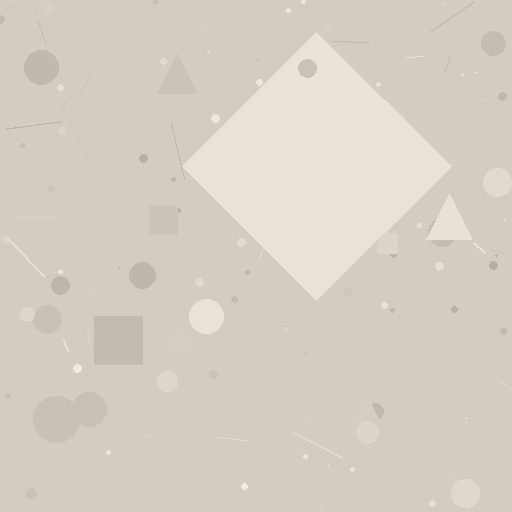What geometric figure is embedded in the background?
A diamond is embedded in the background.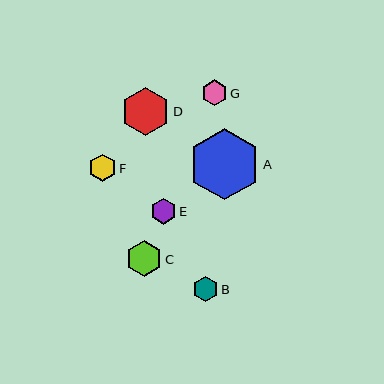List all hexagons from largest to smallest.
From largest to smallest: A, D, C, F, E, G, B.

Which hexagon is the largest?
Hexagon A is the largest with a size of approximately 71 pixels.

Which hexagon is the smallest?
Hexagon B is the smallest with a size of approximately 25 pixels.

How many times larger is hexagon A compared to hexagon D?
Hexagon A is approximately 1.5 times the size of hexagon D.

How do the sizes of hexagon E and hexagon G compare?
Hexagon E and hexagon G are approximately the same size.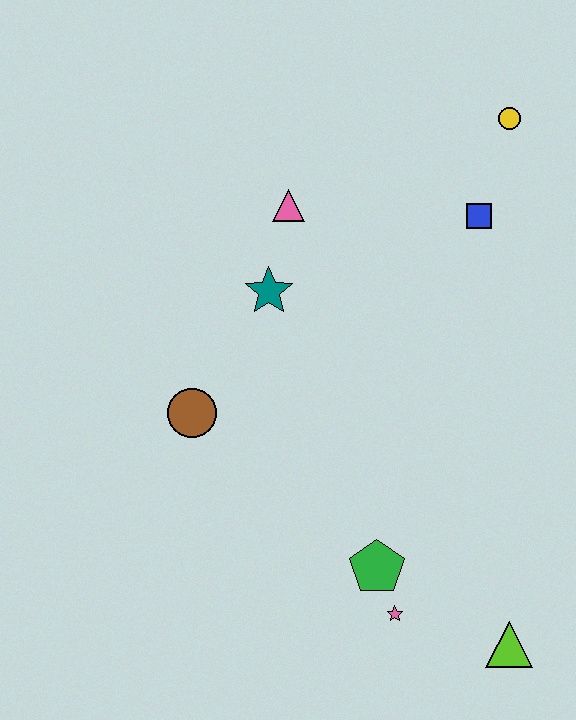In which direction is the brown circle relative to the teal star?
The brown circle is below the teal star.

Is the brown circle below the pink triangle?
Yes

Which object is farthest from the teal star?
The lime triangle is farthest from the teal star.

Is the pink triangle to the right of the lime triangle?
No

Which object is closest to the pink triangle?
The teal star is closest to the pink triangle.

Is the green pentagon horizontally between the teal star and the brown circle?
No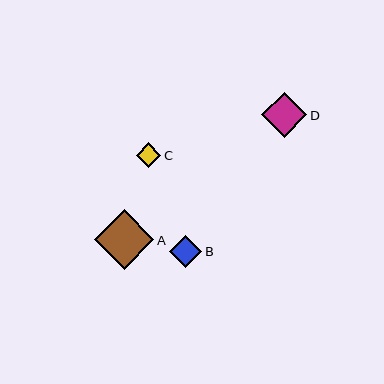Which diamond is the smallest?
Diamond C is the smallest with a size of approximately 25 pixels.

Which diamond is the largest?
Diamond A is the largest with a size of approximately 59 pixels.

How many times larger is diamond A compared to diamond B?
Diamond A is approximately 1.9 times the size of diamond B.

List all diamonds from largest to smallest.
From largest to smallest: A, D, B, C.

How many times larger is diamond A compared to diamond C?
Diamond A is approximately 2.4 times the size of diamond C.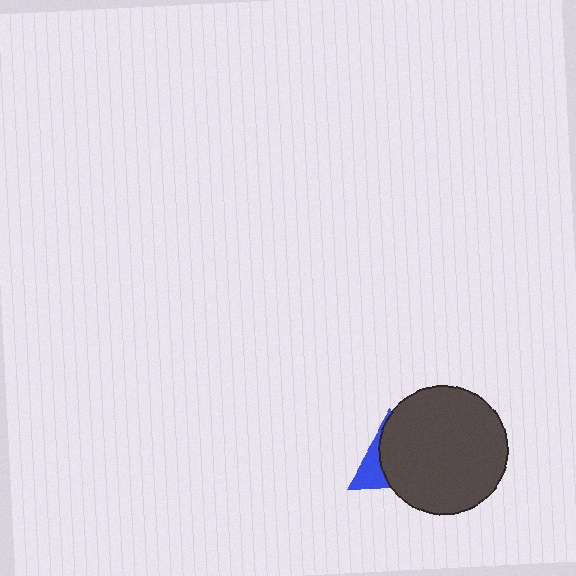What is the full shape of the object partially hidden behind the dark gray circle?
The partially hidden object is a blue triangle.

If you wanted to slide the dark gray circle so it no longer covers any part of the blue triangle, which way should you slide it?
Slide it right — that is the most direct way to separate the two shapes.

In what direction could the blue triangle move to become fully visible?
The blue triangle could move left. That would shift it out from behind the dark gray circle entirely.